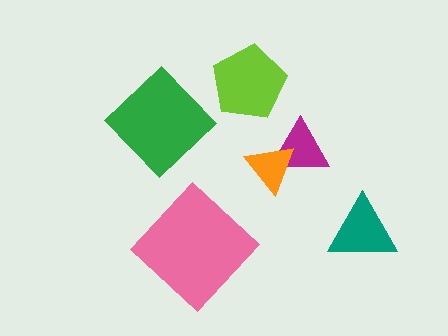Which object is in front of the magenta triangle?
The orange triangle is in front of the magenta triangle.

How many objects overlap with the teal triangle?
0 objects overlap with the teal triangle.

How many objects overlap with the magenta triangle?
1 object overlaps with the magenta triangle.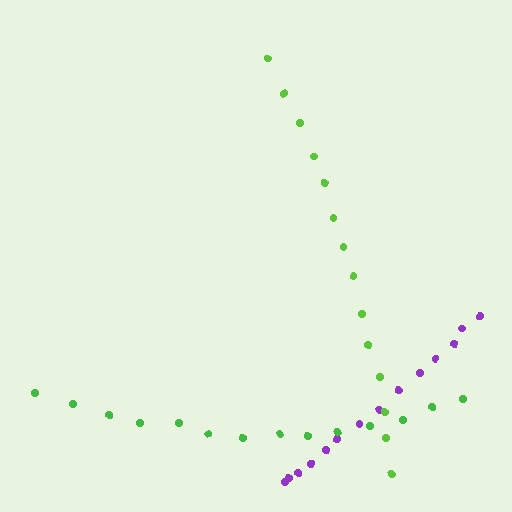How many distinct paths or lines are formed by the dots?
There are 3 distinct paths.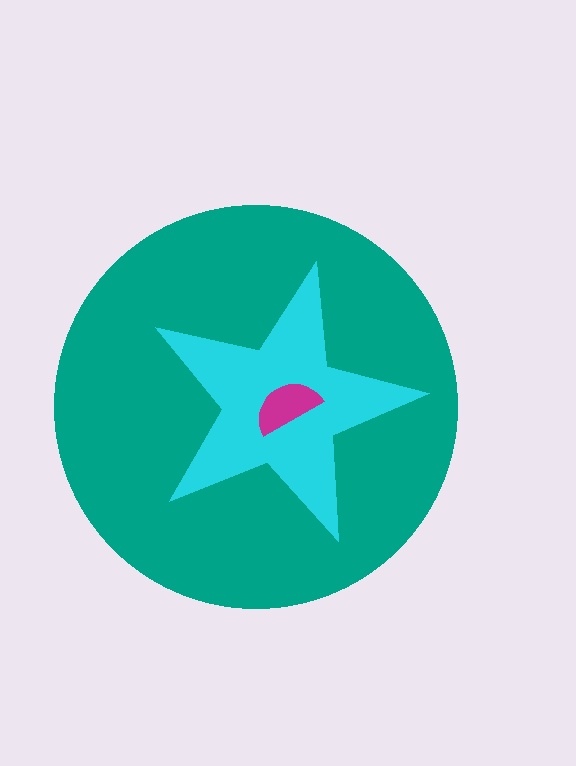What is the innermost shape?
The magenta semicircle.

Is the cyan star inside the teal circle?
Yes.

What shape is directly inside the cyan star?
The magenta semicircle.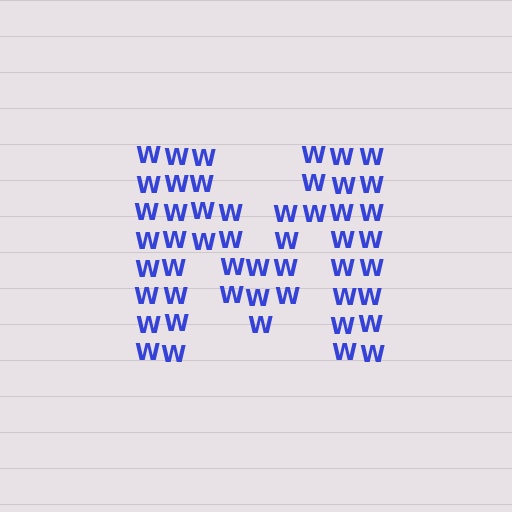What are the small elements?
The small elements are letter W's.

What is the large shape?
The large shape is the letter M.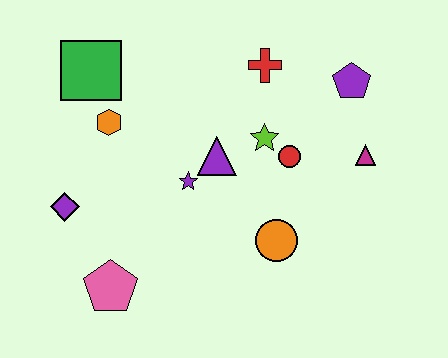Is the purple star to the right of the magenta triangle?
No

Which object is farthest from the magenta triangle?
The purple diamond is farthest from the magenta triangle.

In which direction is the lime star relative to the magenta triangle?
The lime star is to the left of the magenta triangle.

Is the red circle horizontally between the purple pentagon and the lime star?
Yes